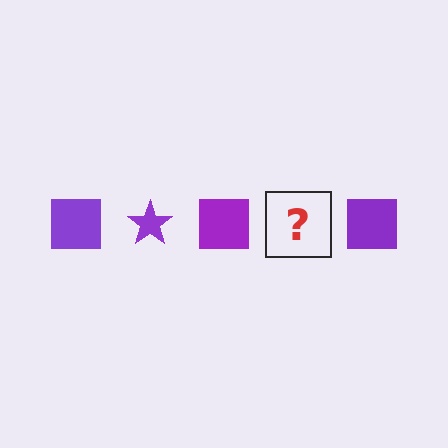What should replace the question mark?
The question mark should be replaced with a purple star.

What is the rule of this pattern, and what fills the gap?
The rule is that the pattern cycles through square, star shapes in purple. The gap should be filled with a purple star.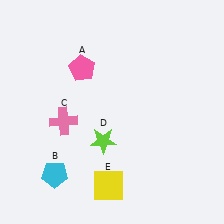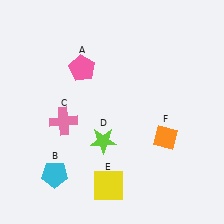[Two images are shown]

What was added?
An orange diamond (F) was added in Image 2.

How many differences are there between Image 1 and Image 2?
There is 1 difference between the two images.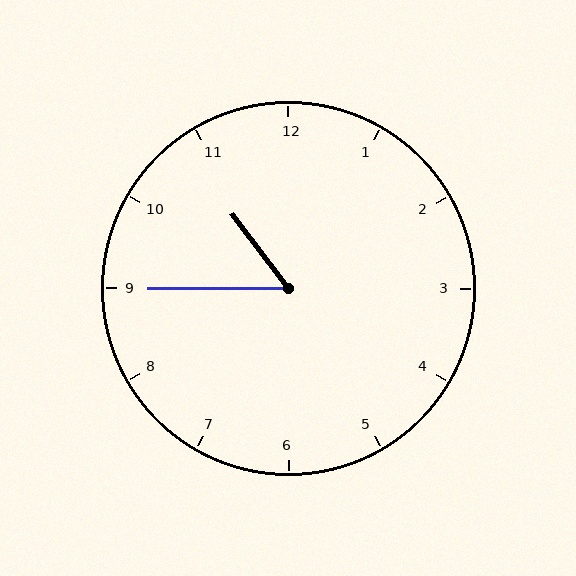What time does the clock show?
10:45.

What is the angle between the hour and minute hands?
Approximately 52 degrees.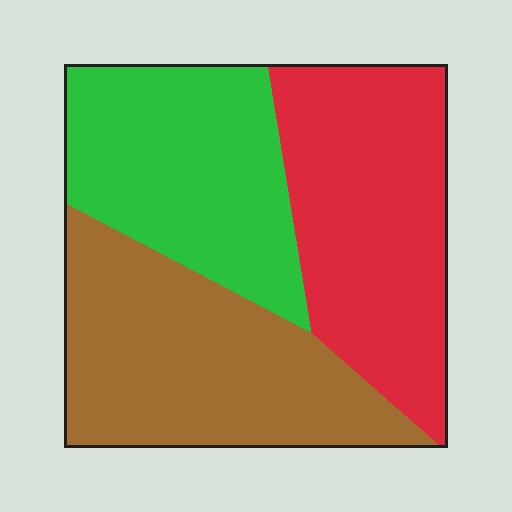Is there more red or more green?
Red.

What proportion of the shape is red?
Red covers 34% of the shape.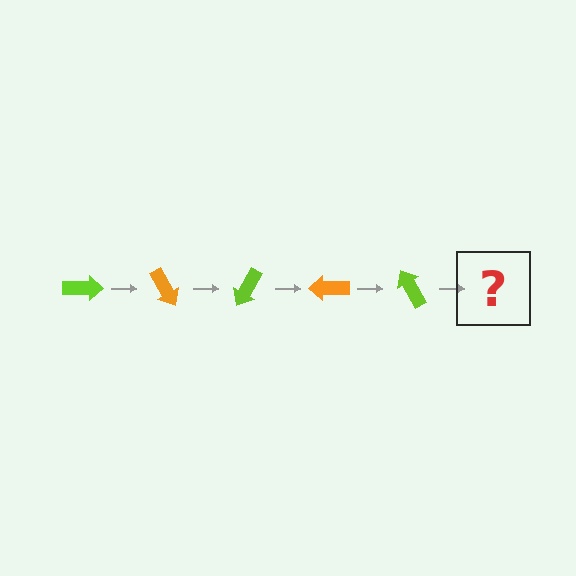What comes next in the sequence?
The next element should be an orange arrow, rotated 300 degrees from the start.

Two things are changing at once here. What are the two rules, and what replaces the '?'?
The two rules are that it rotates 60 degrees each step and the color cycles through lime and orange. The '?' should be an orange arrow, rotated 300 degrees from the start.